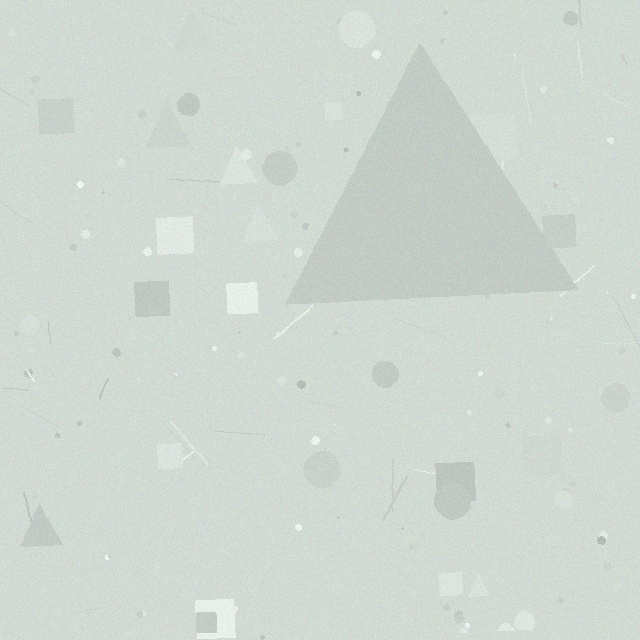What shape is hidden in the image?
A triangle is hidden in the image.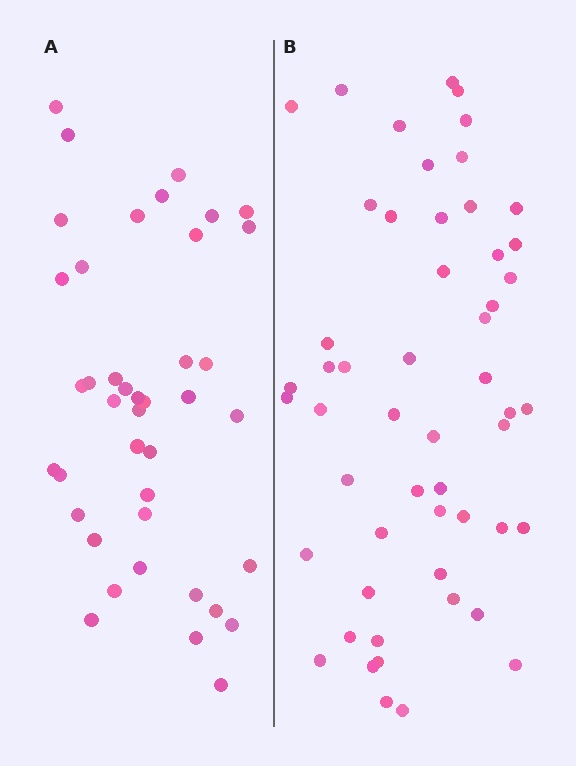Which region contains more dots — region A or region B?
Region B (the right region) has more dots.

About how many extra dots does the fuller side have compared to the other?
Region B has roughly 12 or so more dots than region A.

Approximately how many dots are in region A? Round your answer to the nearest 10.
About 40 dots. (The exact count is 41, which rounds to 40.)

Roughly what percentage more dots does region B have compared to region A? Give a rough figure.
About 30% more.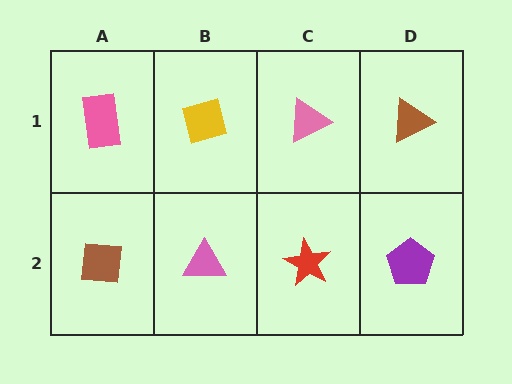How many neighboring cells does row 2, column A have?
2.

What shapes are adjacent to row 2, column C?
A pink triangle (row 1, column C), a pink triangle (row 2, column B), a purple pentagon (row 2, column D).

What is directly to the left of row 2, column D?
A red star.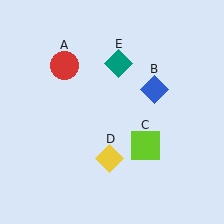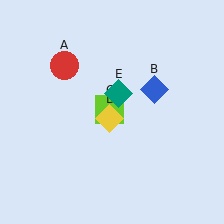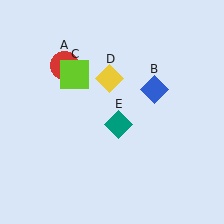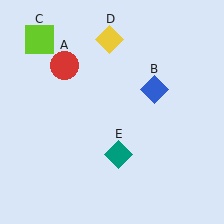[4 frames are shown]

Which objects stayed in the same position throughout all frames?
Red circle (object A) and blue diamond (object B) remained stationary.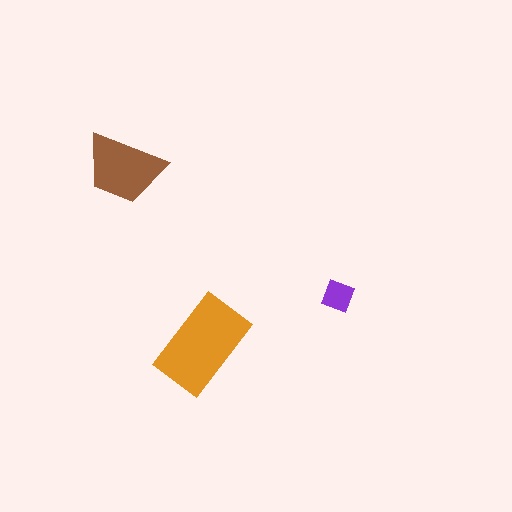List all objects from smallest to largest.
The purple diamond, the brown trapezoid, the orange rectangle.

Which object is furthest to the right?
The purple diamond is rightmost.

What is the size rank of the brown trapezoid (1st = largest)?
2nd.